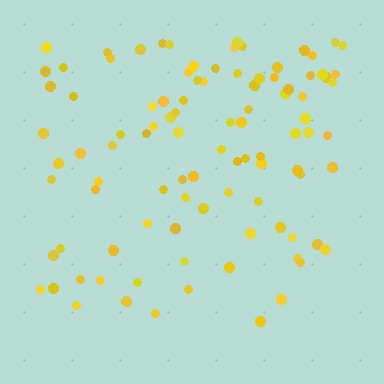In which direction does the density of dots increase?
From bottom to top, with the top side densest.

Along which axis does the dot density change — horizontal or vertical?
Vertical.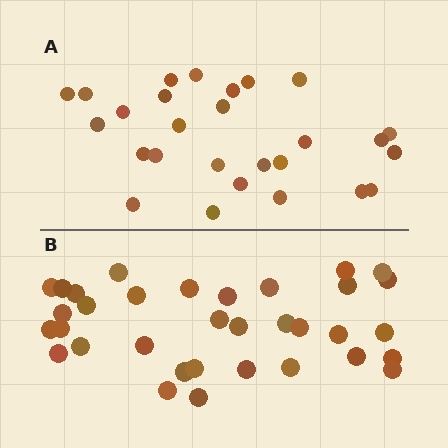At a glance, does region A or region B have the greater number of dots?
Region B (the bottom region) has more dots.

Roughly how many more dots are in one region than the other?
Region B has roughly 8 or so more dots than region A.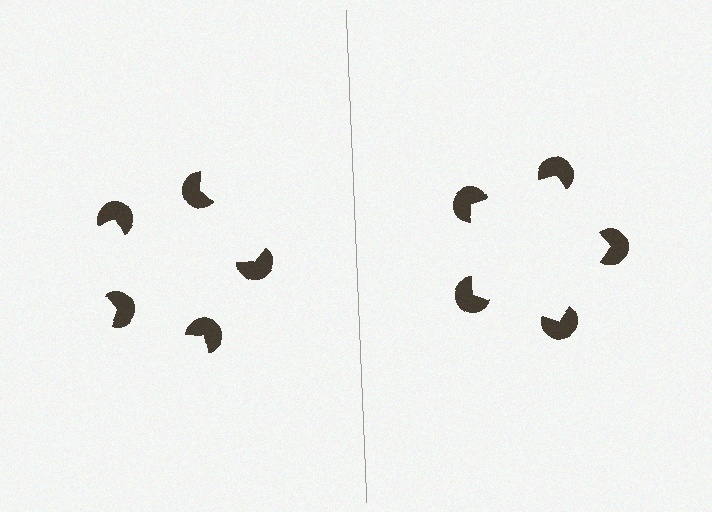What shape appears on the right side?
An illusory pentagon.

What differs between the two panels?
The pac-man discs are positioned identically on both sides; only the wedge orientations differ. On the right they align to a pentagon; on the left they are misaligned.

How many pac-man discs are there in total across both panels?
10 — 5 on each side.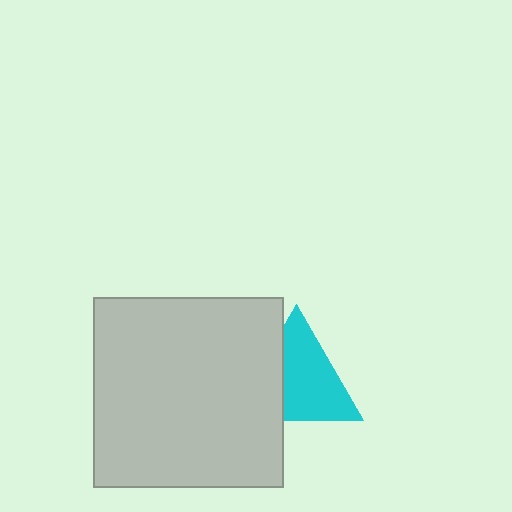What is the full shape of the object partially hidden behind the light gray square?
The partially hidden object is a cyan triangle.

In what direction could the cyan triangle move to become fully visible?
The cyan triangle could move right. That would shift it out from behind the light gray square entirely.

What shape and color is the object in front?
The object in front is a light gray square.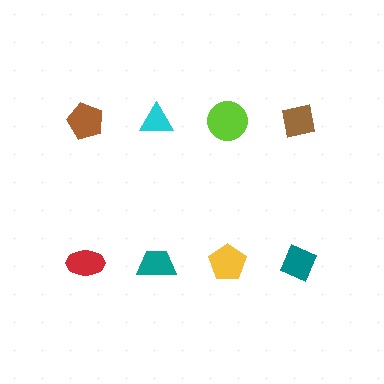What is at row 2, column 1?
A red ellipse.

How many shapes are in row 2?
4 shapes.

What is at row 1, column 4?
A brown square.